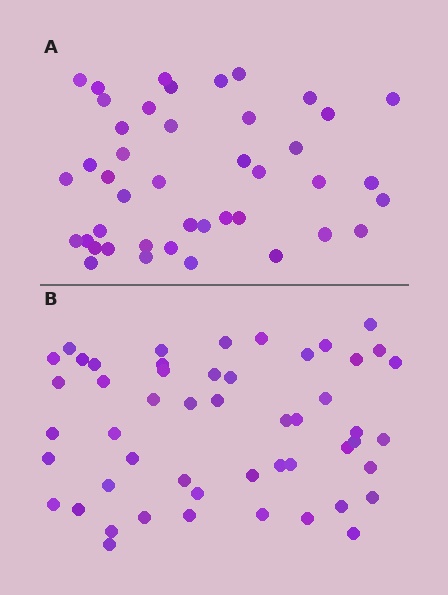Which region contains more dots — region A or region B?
Region B (the bottom region) has more dots.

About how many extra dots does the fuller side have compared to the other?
Region B has roughly 8 or so more dots than region A.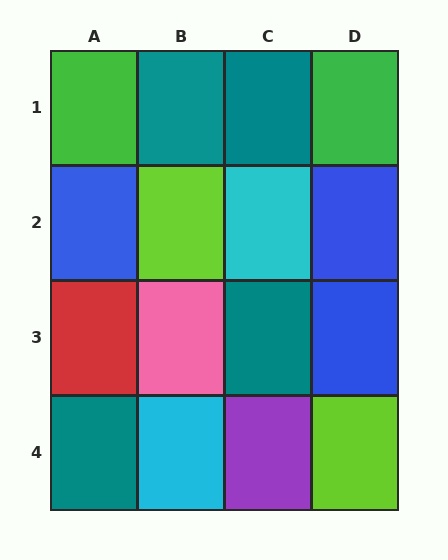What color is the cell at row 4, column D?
Lime.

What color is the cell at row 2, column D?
Blue.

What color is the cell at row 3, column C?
Teal.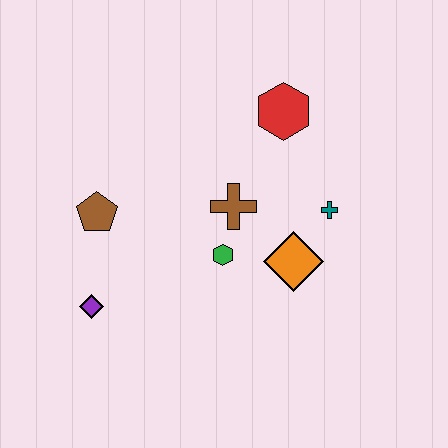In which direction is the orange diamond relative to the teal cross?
The orange diamond is below the teal cross.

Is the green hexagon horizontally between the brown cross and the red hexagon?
No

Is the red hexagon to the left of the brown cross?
No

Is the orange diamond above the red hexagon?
No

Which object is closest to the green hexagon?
The brown cross is closest to the green hexagon.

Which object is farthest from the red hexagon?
The purple diamond is farthest from the red hexagon.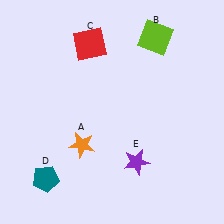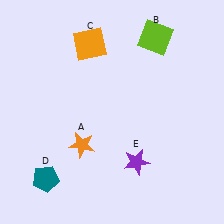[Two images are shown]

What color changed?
The square (C) changed from red in Image 1 to orange in Image 2.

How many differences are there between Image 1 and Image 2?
There is 1 difference between the two images.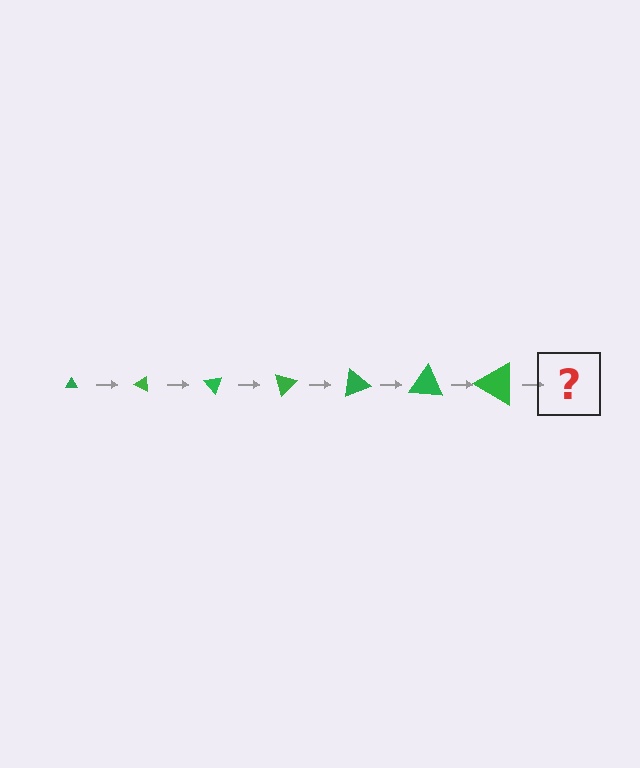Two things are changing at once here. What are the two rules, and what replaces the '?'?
The two rules are that the triangle grows larger each step and it rotates 25 degrees each step. The '?' should be a triangle, larger than the previous one and rotated 175 degrees from the start.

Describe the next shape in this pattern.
It should be a triangle, larger than the previous one and rotated 175 degrees from the start.